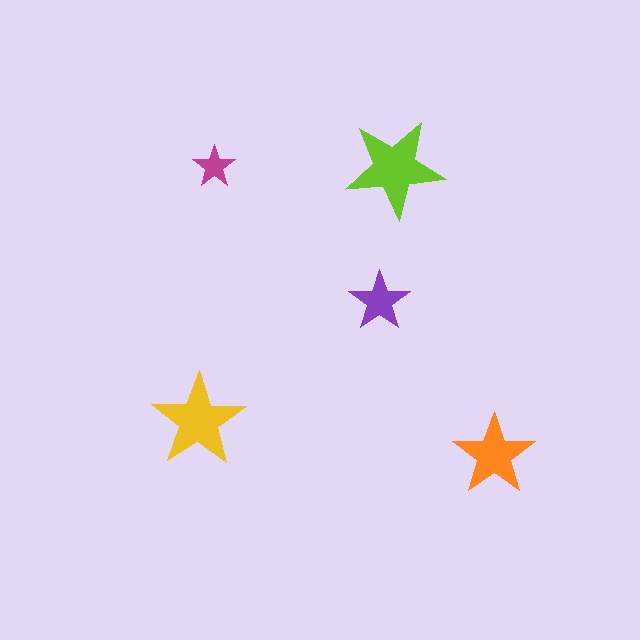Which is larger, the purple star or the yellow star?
The yellow one.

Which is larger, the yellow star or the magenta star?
The yellow one.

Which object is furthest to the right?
The orange star is rightmost.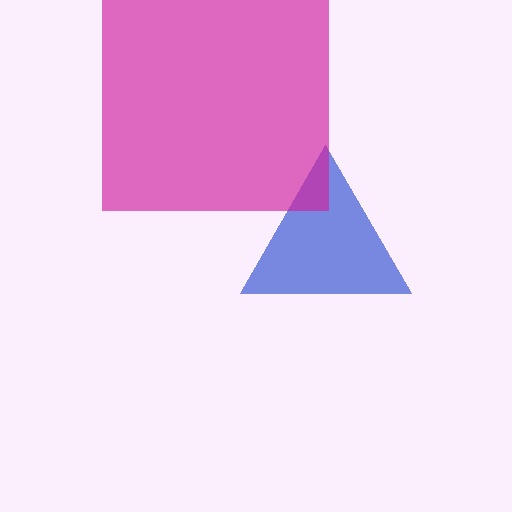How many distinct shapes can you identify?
There are 2 distinct shapes: a blue triangle, a magenta square.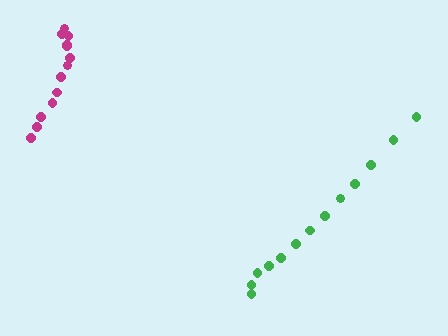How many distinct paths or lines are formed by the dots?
There are 2 distinct paths.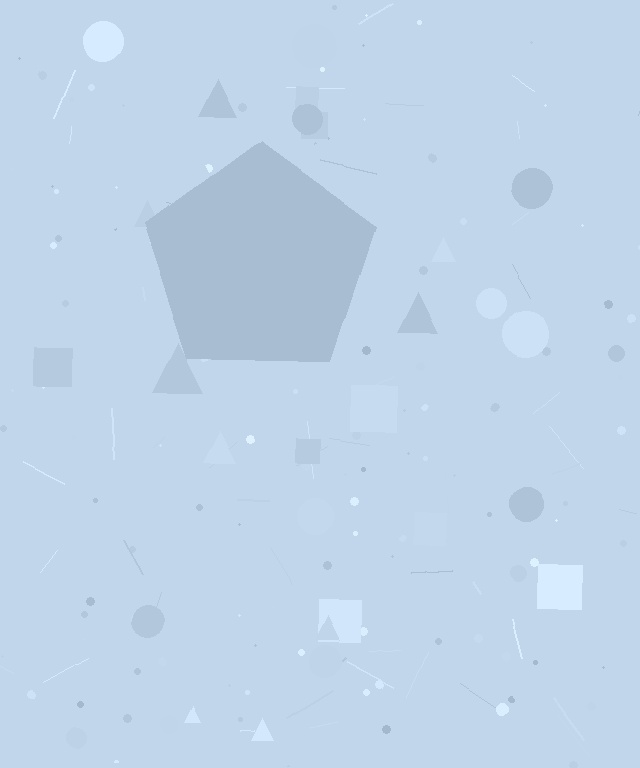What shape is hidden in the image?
A pentagon is hidden in the image.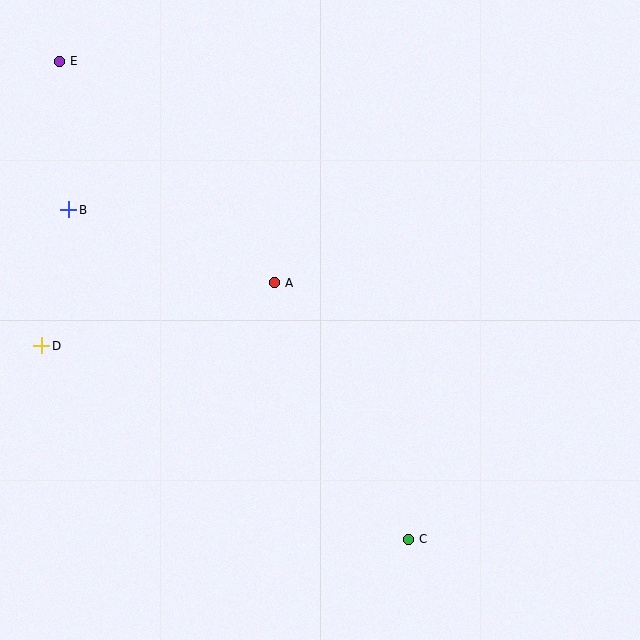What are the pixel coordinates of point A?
Point A is at (275, 283).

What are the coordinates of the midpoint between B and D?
The midpoint between B and D is at (55, 278).